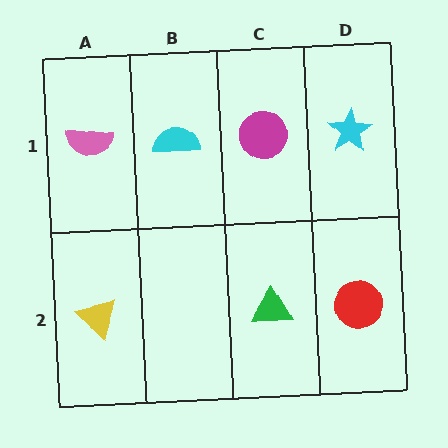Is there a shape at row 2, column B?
No, that cell is empty.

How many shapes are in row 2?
3 shapes.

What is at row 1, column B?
A cyan semicircle.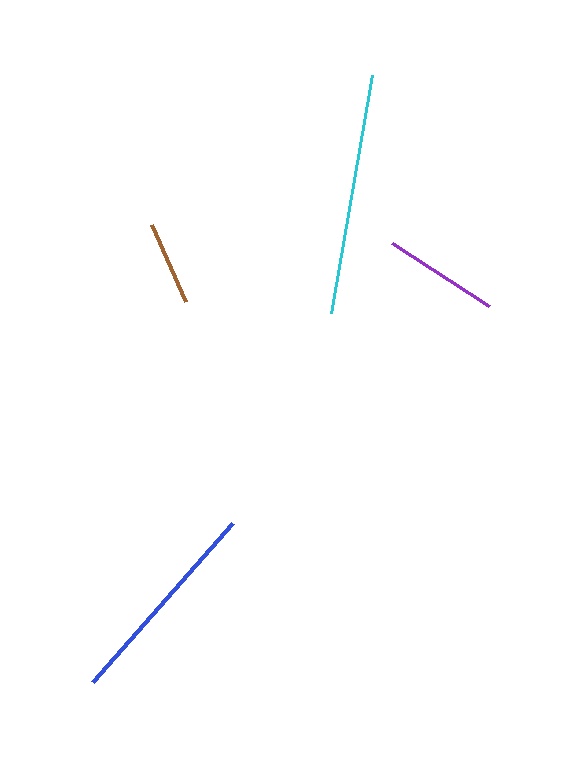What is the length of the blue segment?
The blue segment is approximately 211 pixels long.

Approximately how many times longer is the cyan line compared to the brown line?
The cyan line is approximately 2.8 times the length of the brown line.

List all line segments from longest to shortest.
From longest to shortest: cyan, blue, purple, brown.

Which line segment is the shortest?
The brown line is the shortest at approximately 85 pixels.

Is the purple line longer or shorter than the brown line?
The purple line is longer than the brown line.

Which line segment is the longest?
The cyan line is the longest at approximately 241 pixels.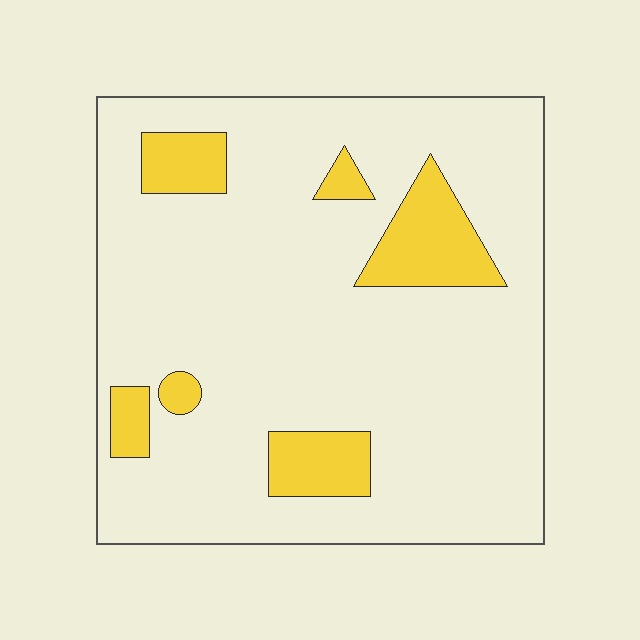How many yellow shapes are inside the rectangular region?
6.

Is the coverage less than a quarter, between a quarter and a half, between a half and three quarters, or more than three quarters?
Less than a quarter.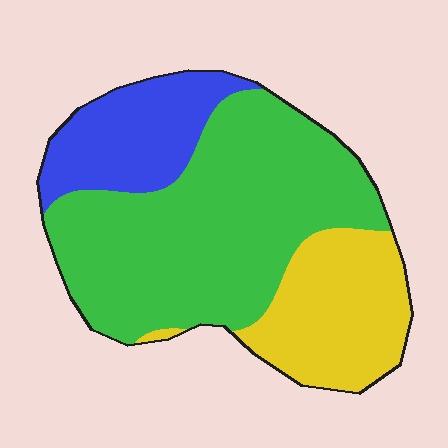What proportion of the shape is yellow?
Yellow covers about 25% of the shape.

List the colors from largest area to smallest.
From largest to smallest: green, yellow, blue.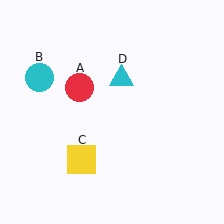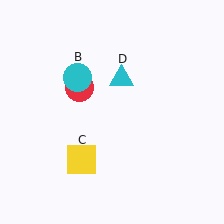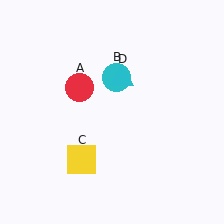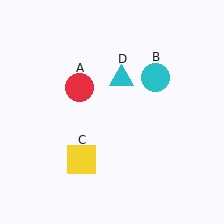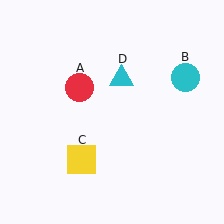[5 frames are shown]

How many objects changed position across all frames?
1 object changed position: cyan circle (object B).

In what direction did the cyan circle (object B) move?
The cyan circle (object B) moved right.